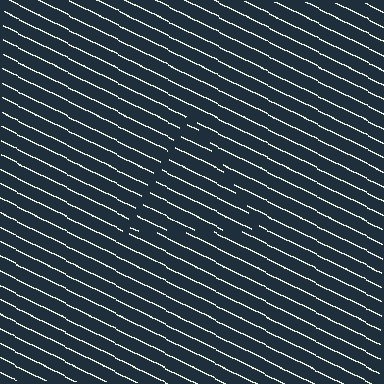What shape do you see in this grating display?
An illusory triangle. The interior of the shape contains the same grating, shifted by half a period — the contour is defined by the phase discontinuity where line-ends from the inner and outer gratings abut.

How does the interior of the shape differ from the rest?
The interior of the shape contains the same grating, shifted by half a period — the contour is defined by the phase discontinuity where line-ends from the inner and outer gratings abut.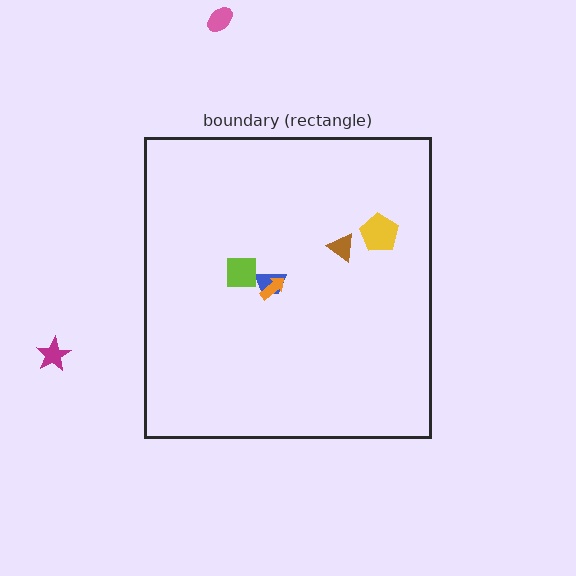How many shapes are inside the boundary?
5 inside, 2 outside.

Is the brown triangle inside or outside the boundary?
Inside.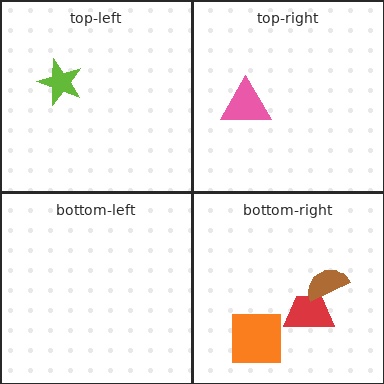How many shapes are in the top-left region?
1.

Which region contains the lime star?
The top-left region.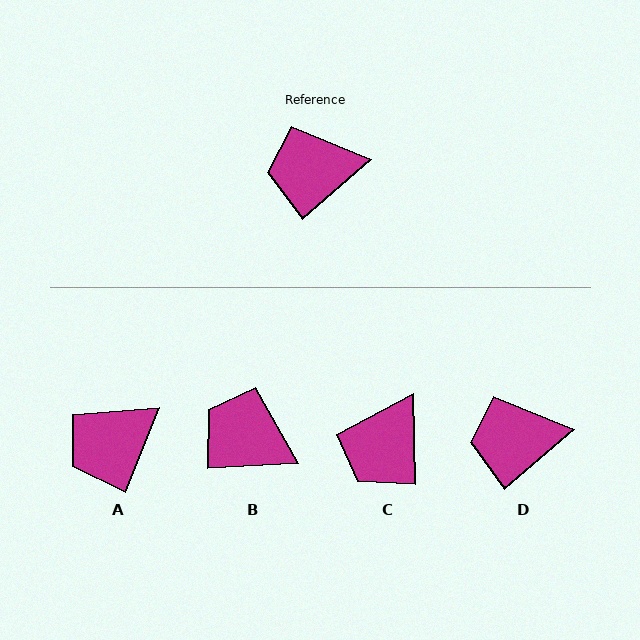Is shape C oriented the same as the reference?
No, it is off by about 51 degrees.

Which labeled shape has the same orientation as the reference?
D.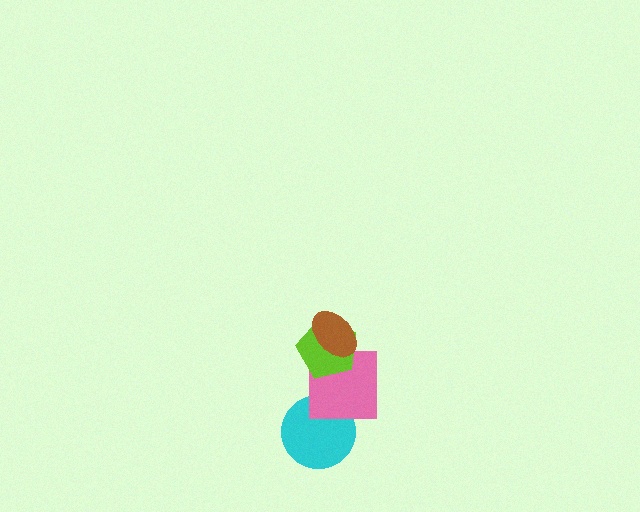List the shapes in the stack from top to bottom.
From top to bottom: the brown ellipse, the lime pentagon, the pink square, the cyan circle.